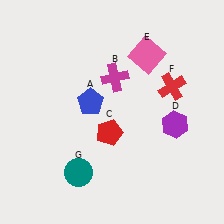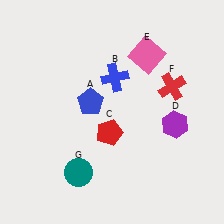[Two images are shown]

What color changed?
The cross (B) changed from magenta in Image 1 to blue in Image 2.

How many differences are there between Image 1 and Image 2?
There is 1 difference between the two images.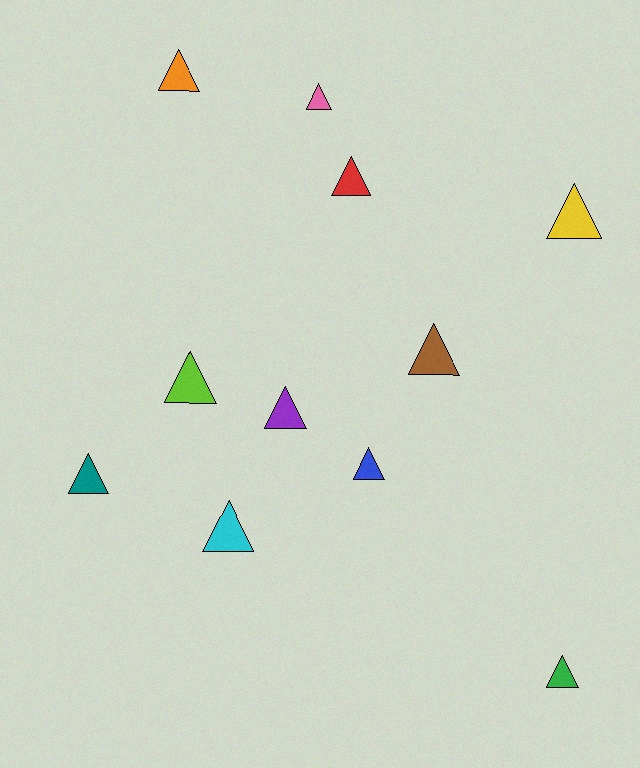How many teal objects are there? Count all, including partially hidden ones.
There is 1 teal object.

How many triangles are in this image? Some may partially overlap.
There are 11 triangles.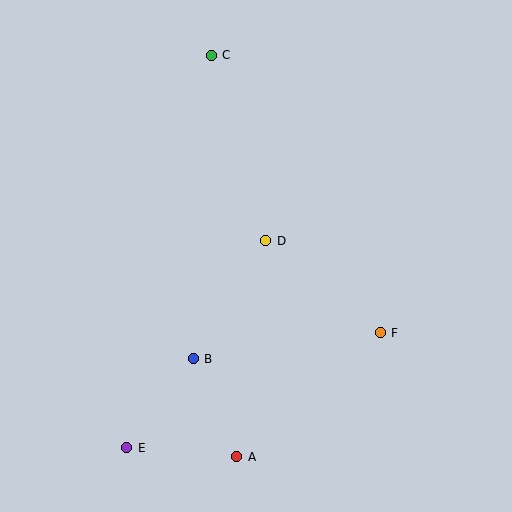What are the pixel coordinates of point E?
Point E is at (127, 448).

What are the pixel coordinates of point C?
Point C is at (211, 55).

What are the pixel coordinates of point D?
Point D is at (266, 241).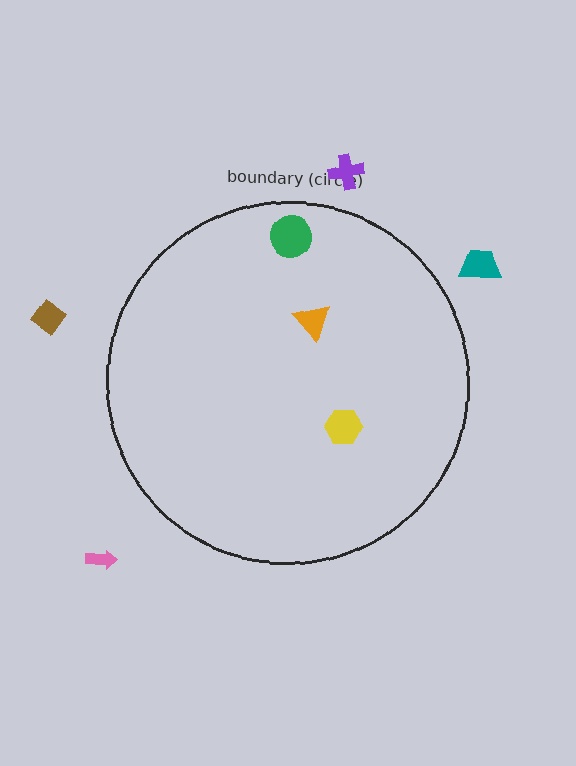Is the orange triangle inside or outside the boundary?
Inside.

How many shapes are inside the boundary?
3 inside, 4 outside.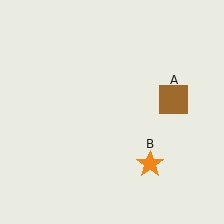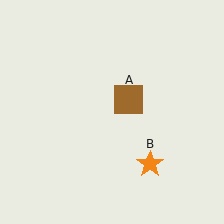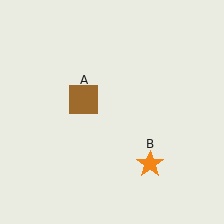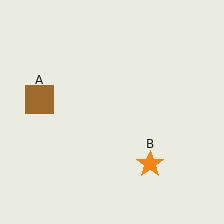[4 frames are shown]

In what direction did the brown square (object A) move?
The brown square (object A) moved left.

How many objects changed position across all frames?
1 object changed position: brown square (object A).